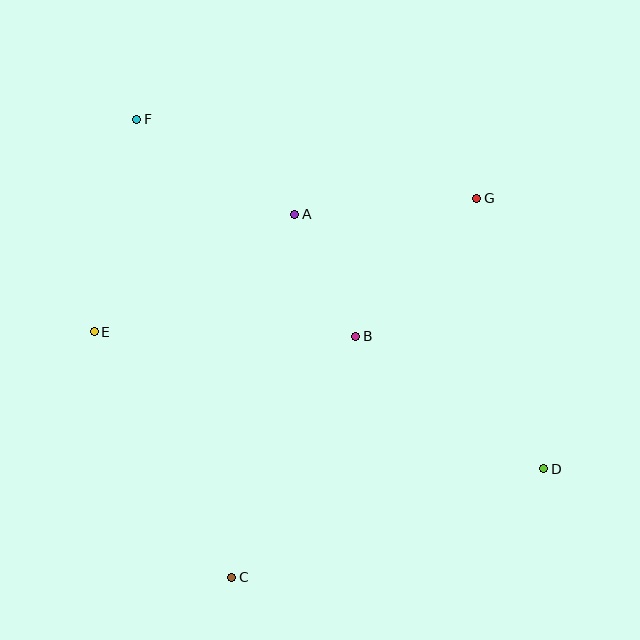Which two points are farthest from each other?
Points D and F are farthest from each other.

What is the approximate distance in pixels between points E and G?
The distance between E and G is approximately 405 pixels.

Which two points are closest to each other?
Points A and B are closest to each other.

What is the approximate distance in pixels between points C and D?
The distance between C and D is approximately 330 pixels.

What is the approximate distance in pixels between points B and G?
The distance between B and G is approximately 183 pixels.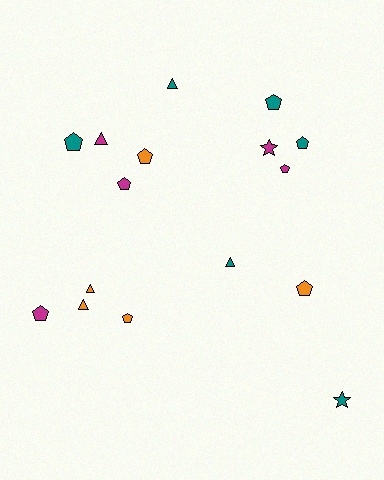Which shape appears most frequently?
Pentagon, with 9 objects.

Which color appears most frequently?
Teal, with 6 objects.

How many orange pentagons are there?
There are 3 orange pentagons.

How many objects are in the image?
There are 16 objects.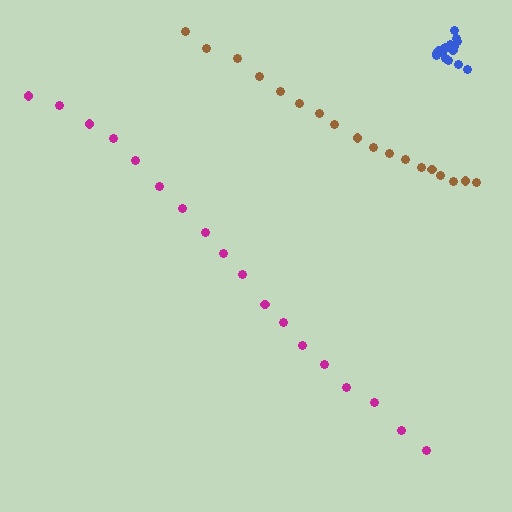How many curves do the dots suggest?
There are 3 distinct paths.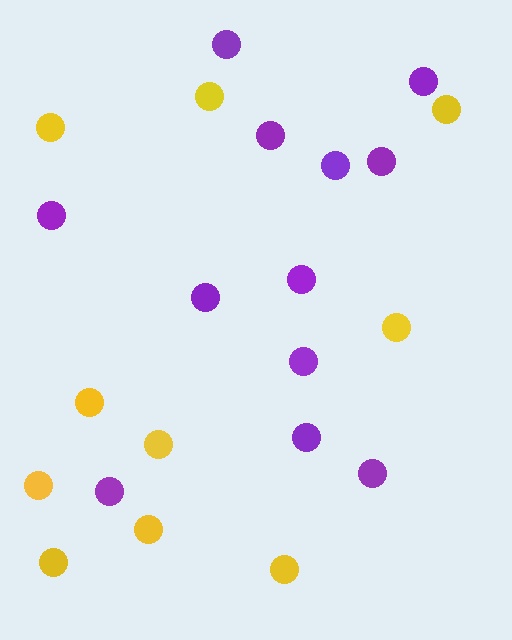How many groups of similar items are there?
There are 2 groups: one group of yellow circles (10) and one group of purple circles (12).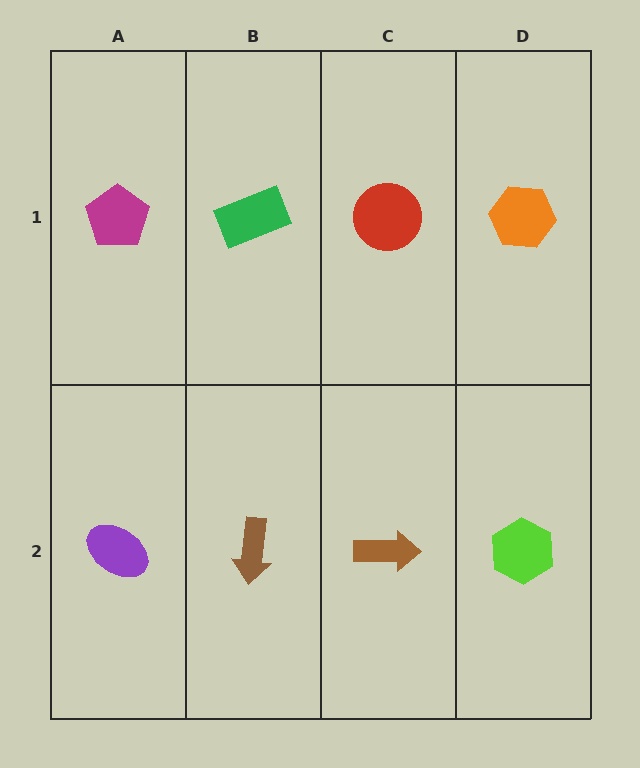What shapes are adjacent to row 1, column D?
A lime hexagon (row 2, column D), a red circle (row 1, column C).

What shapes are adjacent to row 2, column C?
A red circle (row 1, column C), a brown arrow (row 2, column B), a lime hexagon (row 2, column D).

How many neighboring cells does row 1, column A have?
2.